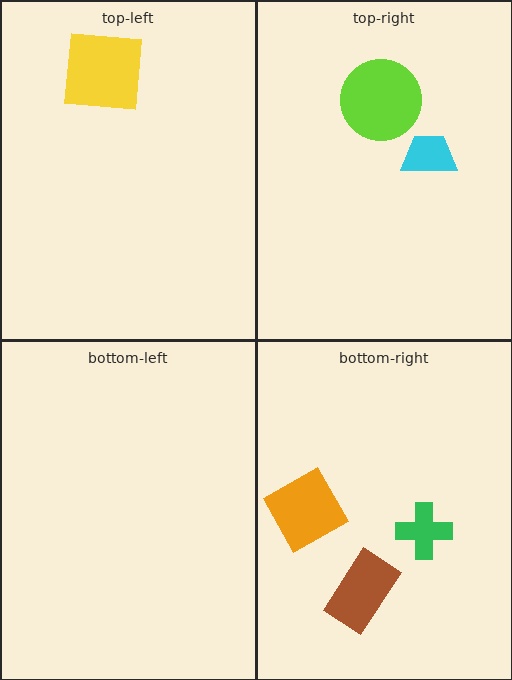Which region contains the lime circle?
The top-right region.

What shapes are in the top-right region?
The lime circle, the cyan trapezoid.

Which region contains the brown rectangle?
The bottom-right region.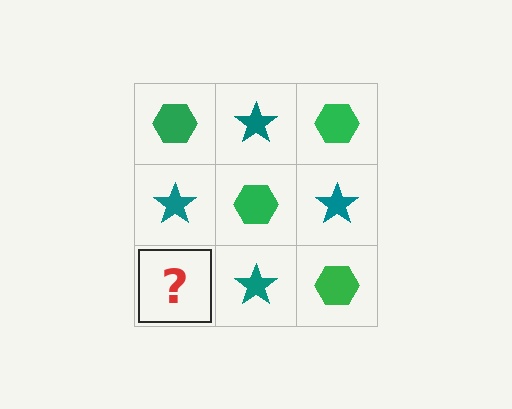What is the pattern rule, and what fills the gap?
The rule is that it alternates green hexagon and teal star in a checkerboard pattern. The gap should be filled with a green hexagon.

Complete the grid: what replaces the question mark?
The question mark should be replaced with a green hexagon.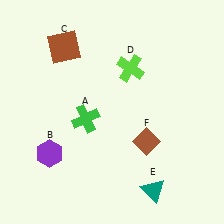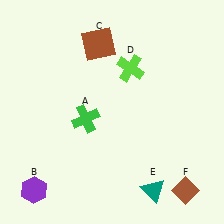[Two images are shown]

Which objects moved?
The objects that moved are: the purple hexagon (B), the brown square (C), the brown diamond (F).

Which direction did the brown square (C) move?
The brown square (C) moved right.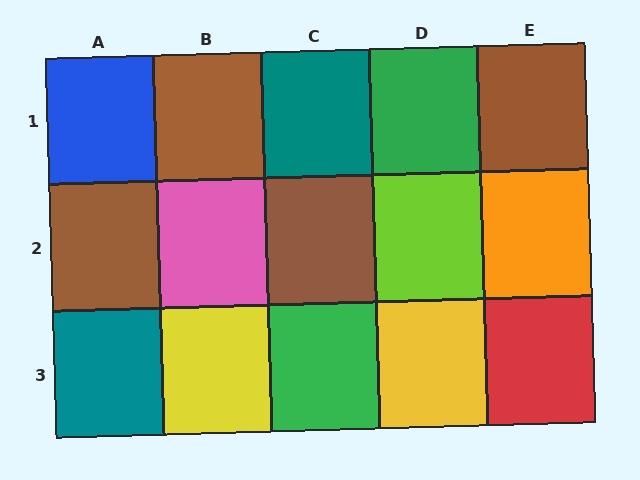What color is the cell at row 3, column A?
Teal.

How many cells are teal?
2 cells are teal.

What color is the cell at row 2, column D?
Lime.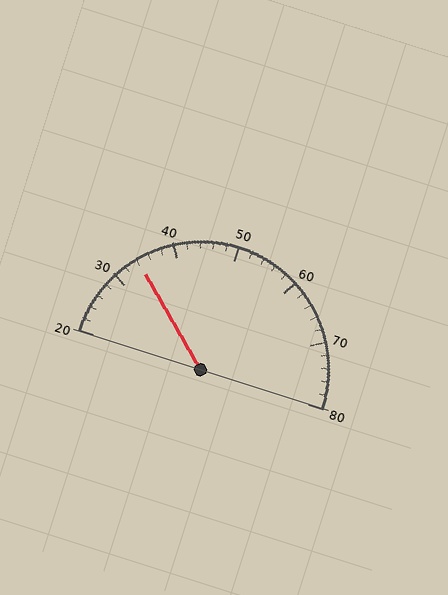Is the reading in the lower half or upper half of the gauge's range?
The reading is in the lower half of the range (20 to 80).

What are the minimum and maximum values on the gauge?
The gauge ranges from 20 to 80.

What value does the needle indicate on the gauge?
The needle indicates approximately 34.